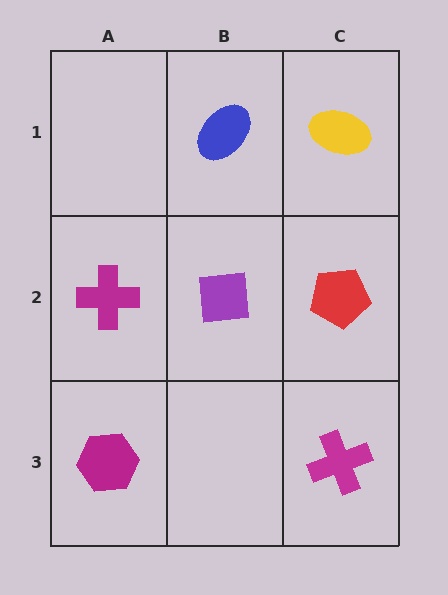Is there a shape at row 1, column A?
No, that cell is empty.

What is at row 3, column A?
A magenta hexagon.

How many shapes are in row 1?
2 shapes.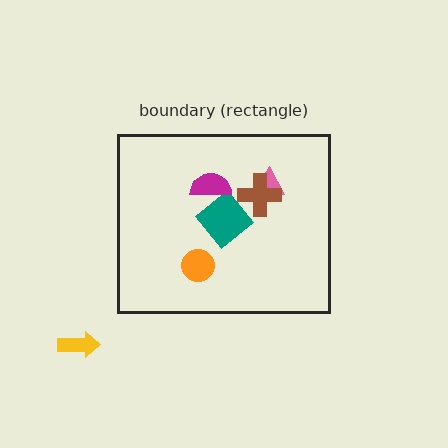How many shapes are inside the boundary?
5 inside, 1 outside.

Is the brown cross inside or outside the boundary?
Inside.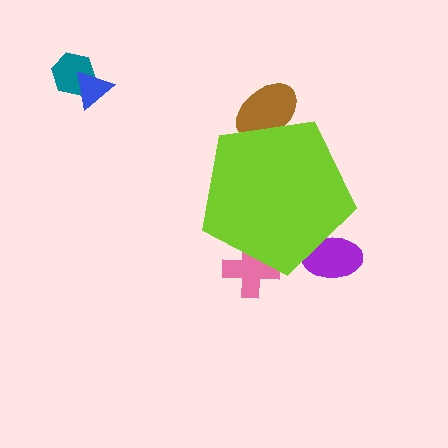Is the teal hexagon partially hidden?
No, the teal hexagon is fully visible.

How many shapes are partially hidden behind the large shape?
3 shapes are partially hidden.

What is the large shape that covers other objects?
A lime pentagon.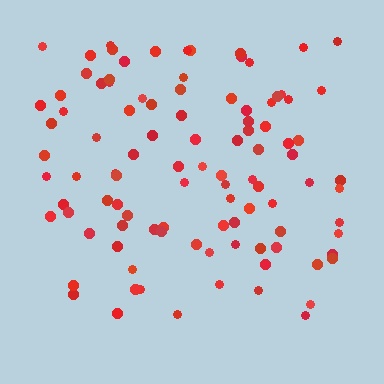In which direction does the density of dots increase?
From bottom to top, with the top side densest.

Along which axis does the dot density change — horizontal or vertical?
Vertical.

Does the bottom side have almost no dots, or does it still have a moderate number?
Still a moderate number, just noticeably fewer than the top.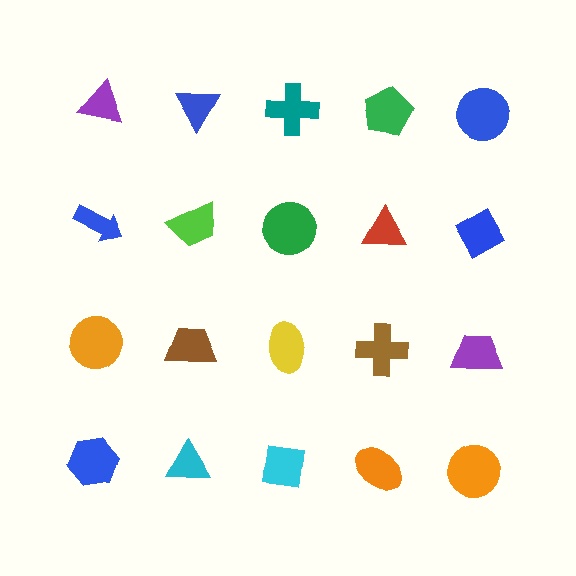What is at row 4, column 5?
An orange circle.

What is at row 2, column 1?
A blue arrow.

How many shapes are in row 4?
5 shapes.